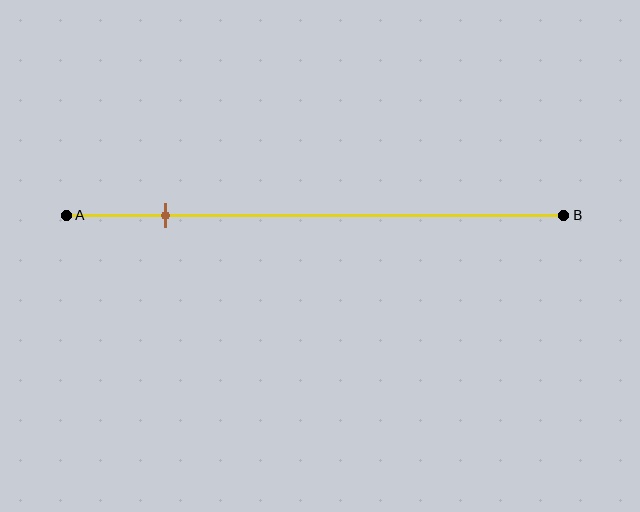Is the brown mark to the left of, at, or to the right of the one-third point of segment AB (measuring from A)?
The brown mark is to the left of the one-third point of segment AB.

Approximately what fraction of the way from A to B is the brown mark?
The brown mark is approximately 20% of the way from A to B.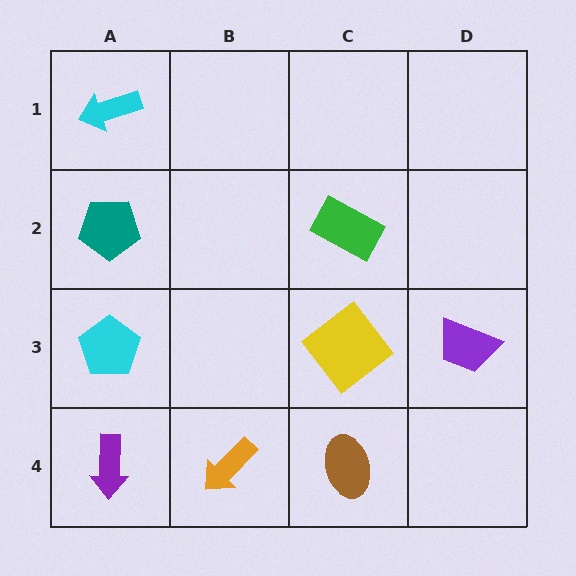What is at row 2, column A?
A teal pentagon.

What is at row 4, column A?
A purple arrow.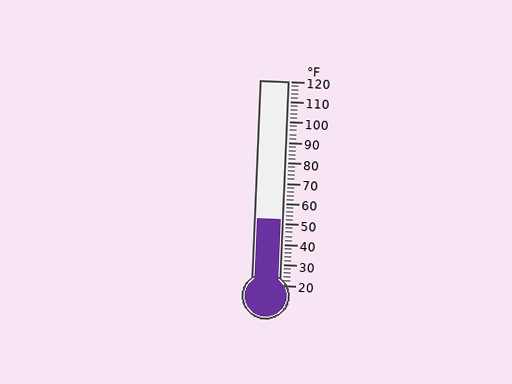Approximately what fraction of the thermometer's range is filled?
The thermometer is filled to approximately 30% of its range.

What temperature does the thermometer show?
The thermometer shows approximately 52°F.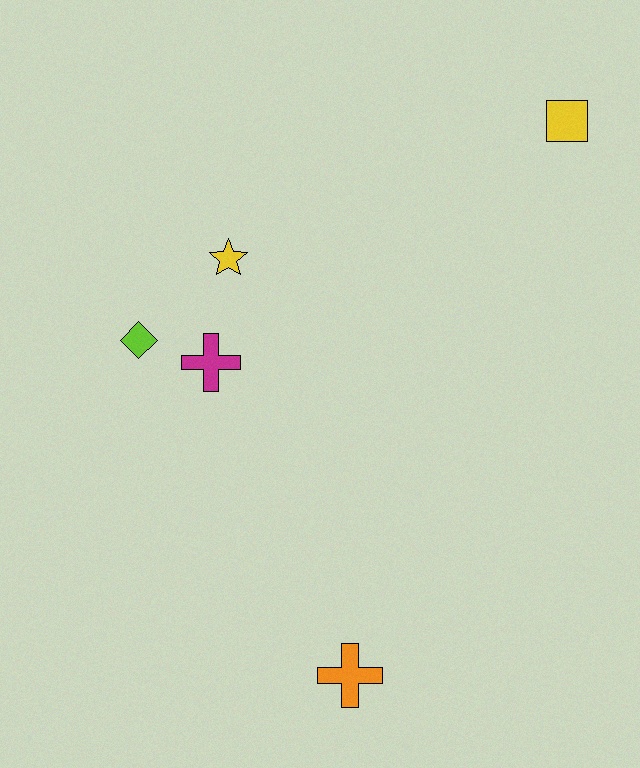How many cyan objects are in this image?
There are no cyan objects.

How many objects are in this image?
There are 5 objects.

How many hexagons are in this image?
There are no hexagons.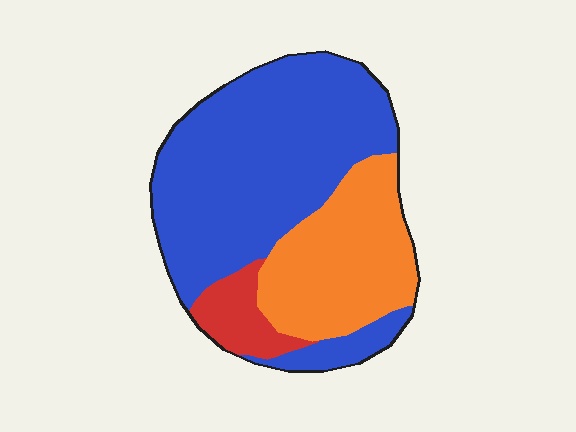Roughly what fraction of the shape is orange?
Orange takes up about one third (1/3) of the shape.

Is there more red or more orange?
Orange.